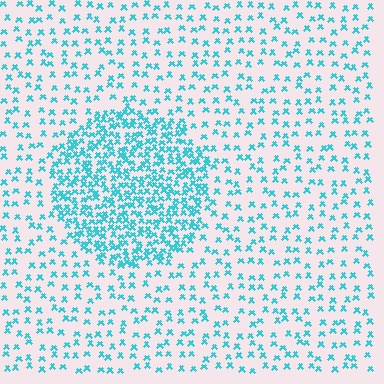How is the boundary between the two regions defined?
The boundary is defined by a change in element density (approximately 2.6x ratio). All elements are the same color, size, and shape.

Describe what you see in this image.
The image contains small cyan elements arranged at two different densities. A circle-shaped region is visible where the elements are more densely packed than the surrounding area.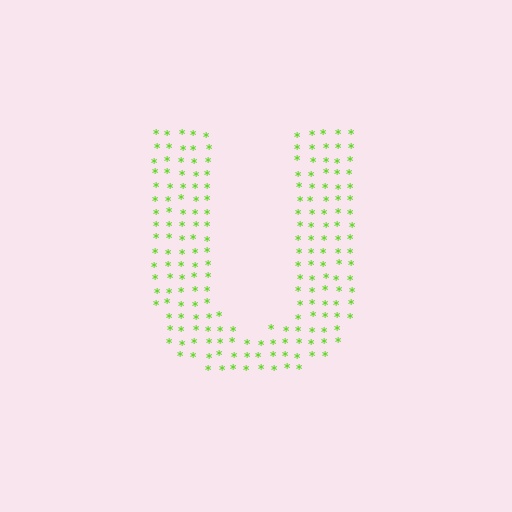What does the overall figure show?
The overall figure shows the letter U.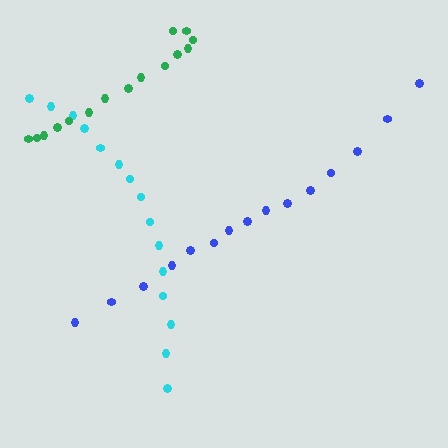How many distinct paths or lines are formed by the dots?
There are 3 distinct paths.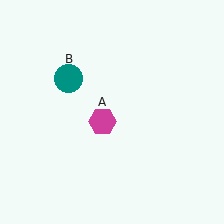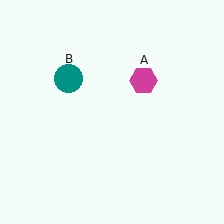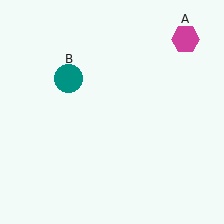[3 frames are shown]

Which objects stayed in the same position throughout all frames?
Teal circle (object B) remained stationary.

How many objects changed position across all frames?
1 object changed position: magenta hexagon (object A).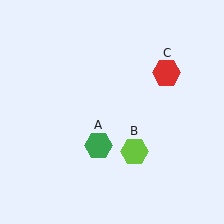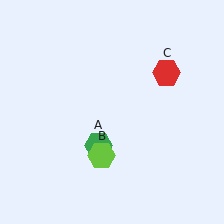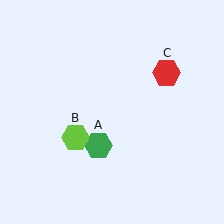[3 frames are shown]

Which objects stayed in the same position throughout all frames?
Green hexagon (object A) and red hexagon (object C) remained stationary.